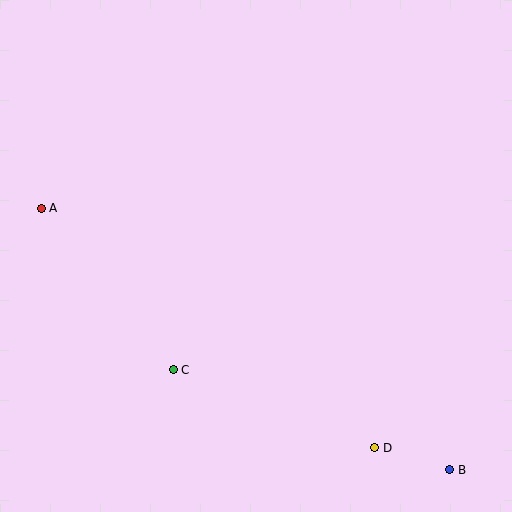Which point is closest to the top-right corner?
Point D is closest to the top-right corner.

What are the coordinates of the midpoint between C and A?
The midpoint between C and A is at (107, 289).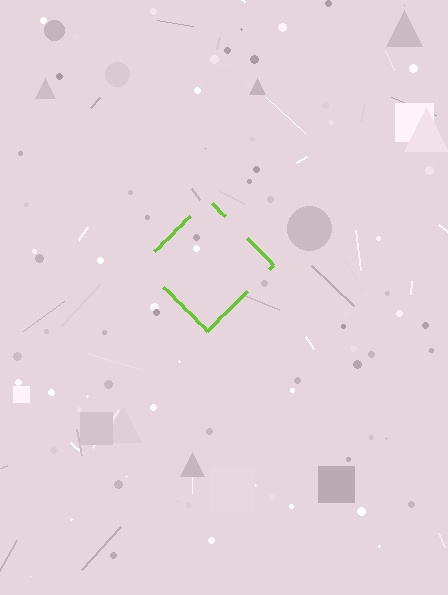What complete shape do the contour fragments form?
The contour fragments form a diamond.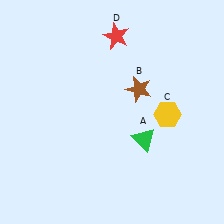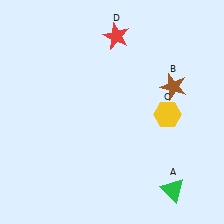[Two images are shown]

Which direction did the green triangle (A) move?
The green triangle (A) moved down.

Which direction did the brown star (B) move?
The brown star (B) moved right.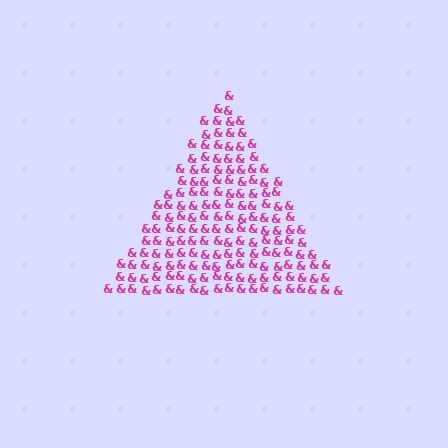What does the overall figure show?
The overall figure shows a triangle.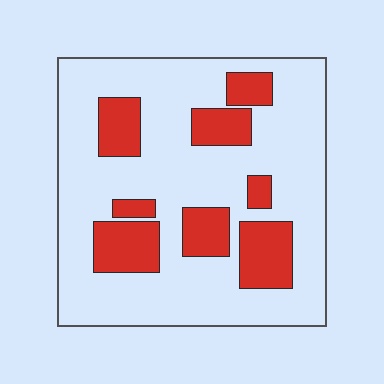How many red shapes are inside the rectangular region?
8.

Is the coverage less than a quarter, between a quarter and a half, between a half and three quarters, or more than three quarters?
Less than a quarter.